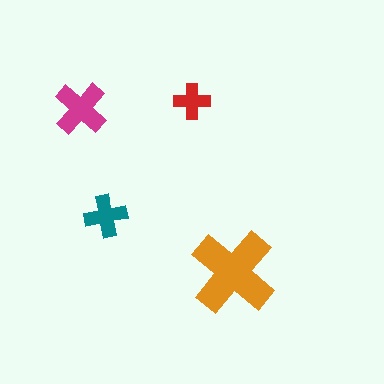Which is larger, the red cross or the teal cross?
The teal one.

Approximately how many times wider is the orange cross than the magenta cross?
About 1.5 times wider.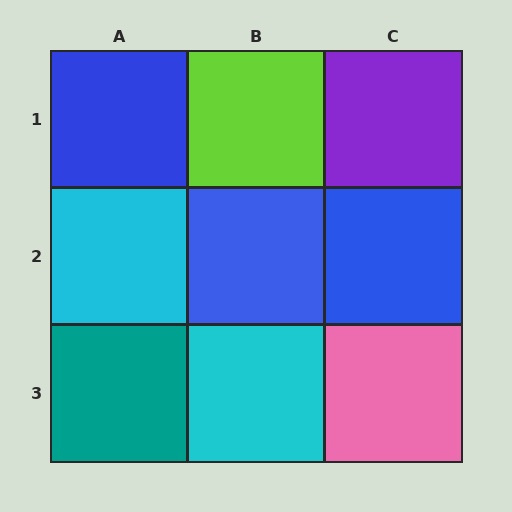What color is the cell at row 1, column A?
Blue.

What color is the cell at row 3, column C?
Pink.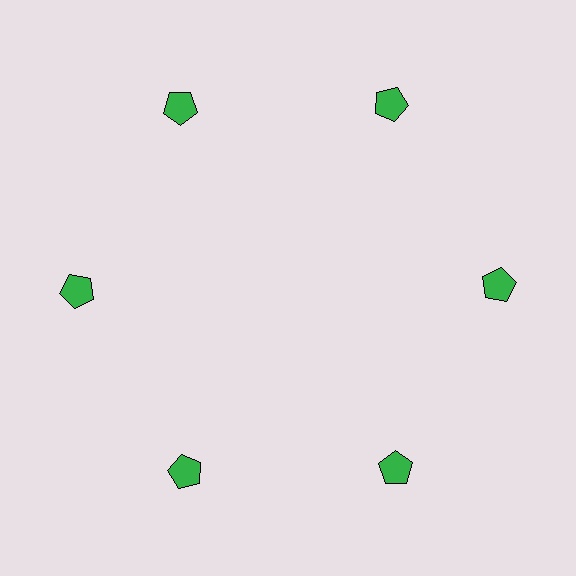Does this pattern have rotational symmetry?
Yes, this pattern has 6-fold rotational symmetry. It looks the same after rotating 60 degrees around the center.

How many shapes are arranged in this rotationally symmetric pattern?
There are 6 shapes, arranged in 6 groups of 1.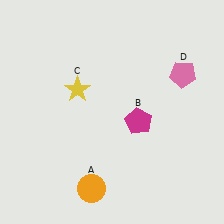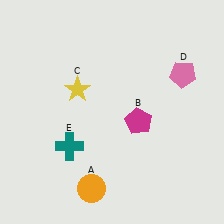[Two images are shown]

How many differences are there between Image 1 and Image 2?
There is 1 difference between the two images.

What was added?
A teal cross (E) was added in Image 2.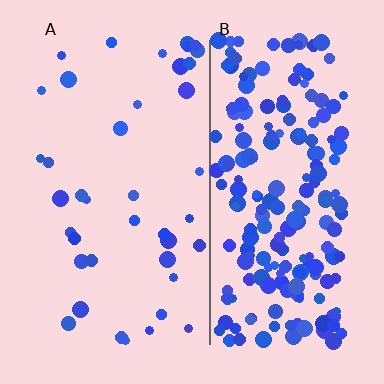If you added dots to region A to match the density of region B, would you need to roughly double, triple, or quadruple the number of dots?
Approximately quadruple.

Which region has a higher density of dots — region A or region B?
B (the right).